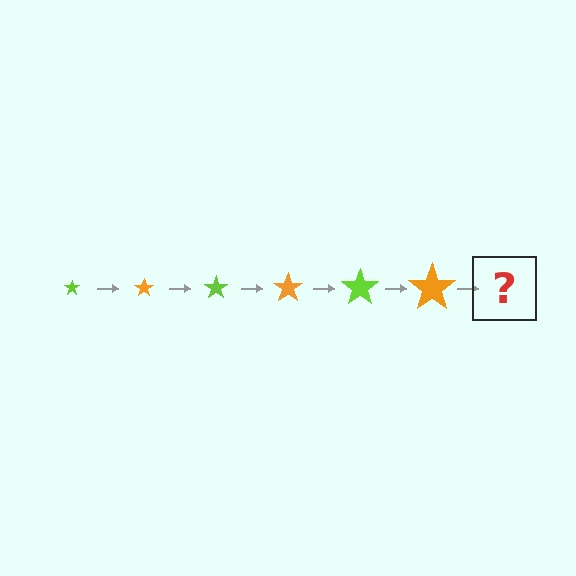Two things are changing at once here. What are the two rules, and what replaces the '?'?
The two rules are that the star grows larger each step and the color cycles through lime and orange. The '?' should be a lime star, larger than the previous one.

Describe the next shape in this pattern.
It should be a lime star, larger than the previous one.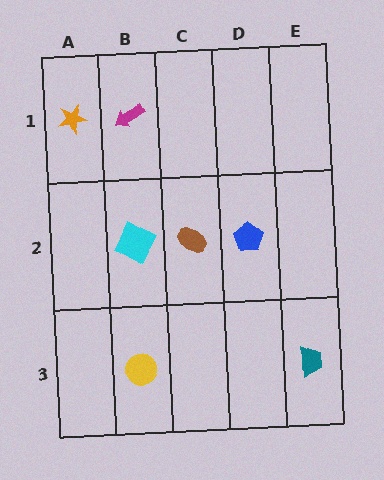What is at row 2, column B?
A cyan square.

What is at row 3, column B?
A yellow circle.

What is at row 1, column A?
An orange star.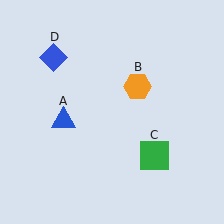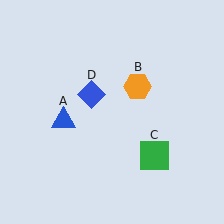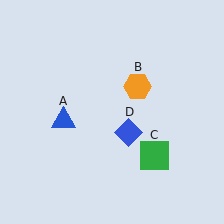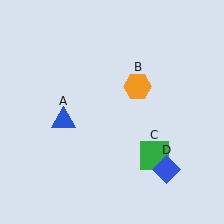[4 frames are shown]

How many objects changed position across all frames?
1 object changed position: blue diamond (object D).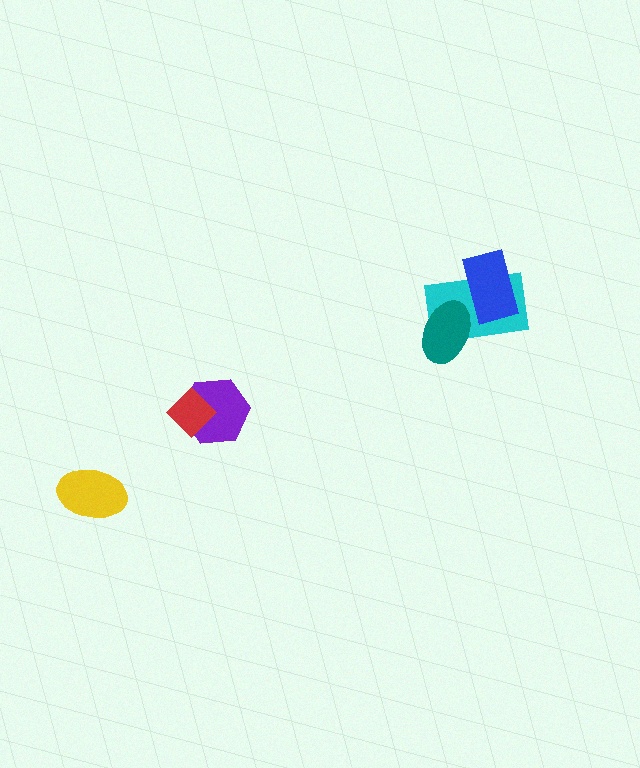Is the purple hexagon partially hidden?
Yes, it is partially covered by another shape.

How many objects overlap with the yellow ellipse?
0 objects overlap with the yellow ellipse.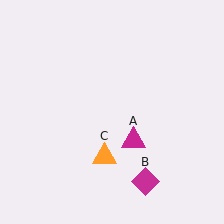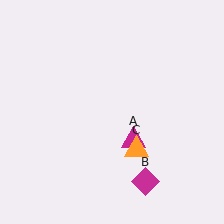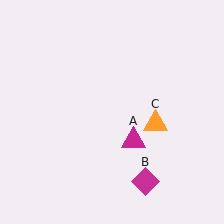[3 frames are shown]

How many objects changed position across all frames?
1 object changed position: orange triangle (object C).